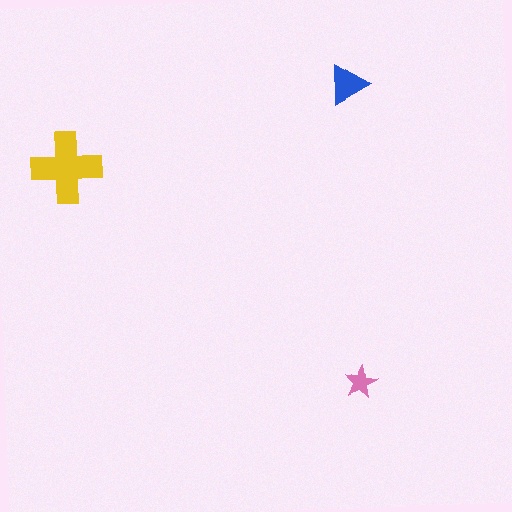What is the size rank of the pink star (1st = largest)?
3rd.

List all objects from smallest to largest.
The pink star, the blue triangle, the yellow cross.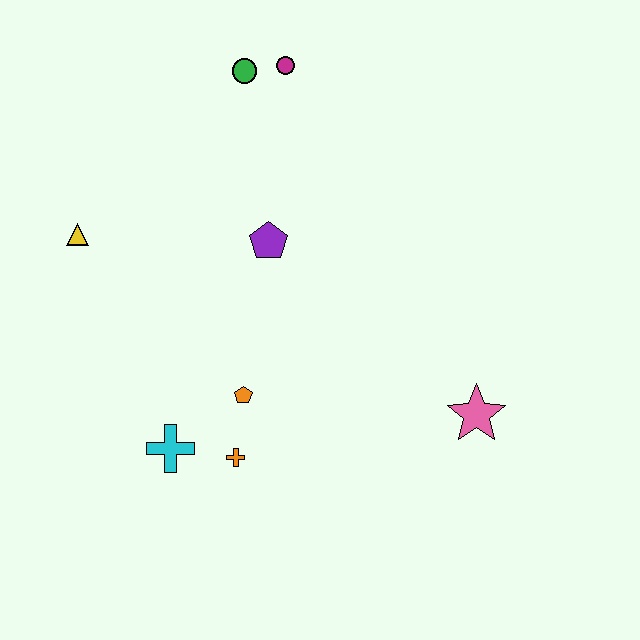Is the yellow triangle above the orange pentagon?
Yes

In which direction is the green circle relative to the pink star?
The green circle is above the pink star.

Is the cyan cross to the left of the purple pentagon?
Yes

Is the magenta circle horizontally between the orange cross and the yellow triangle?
No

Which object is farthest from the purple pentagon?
The pink star is farthest from the purple pentagon.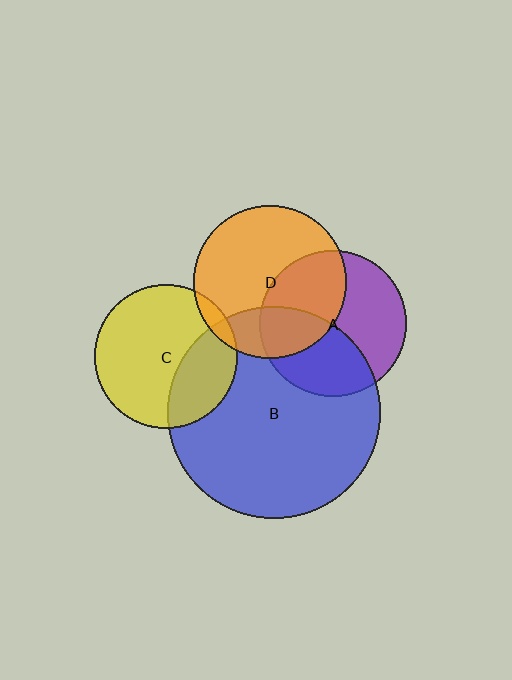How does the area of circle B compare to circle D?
Approximately 1.9 times.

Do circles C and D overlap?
Yes.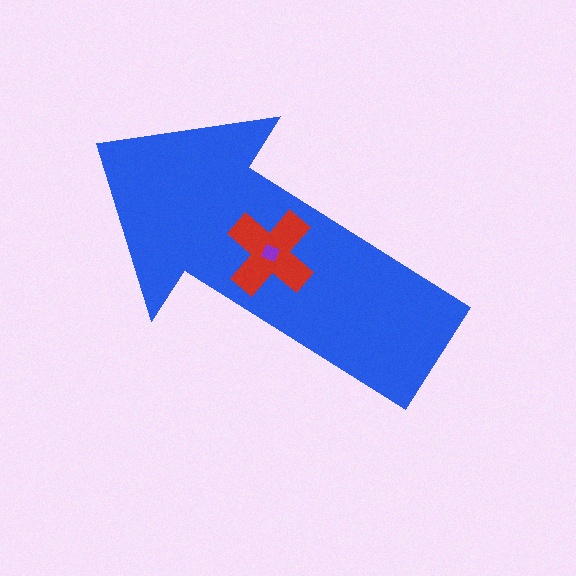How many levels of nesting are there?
3.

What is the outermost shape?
The blue arrow.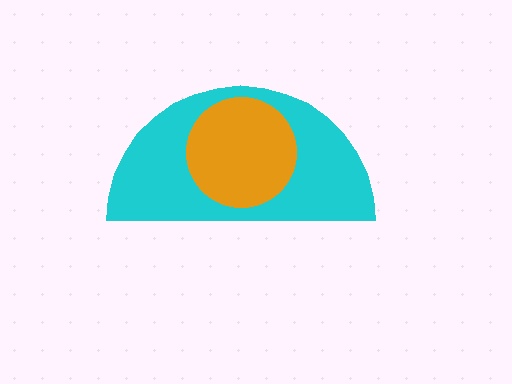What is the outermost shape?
The cyan semicircle.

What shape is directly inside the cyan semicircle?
The orange circle.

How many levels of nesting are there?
2.